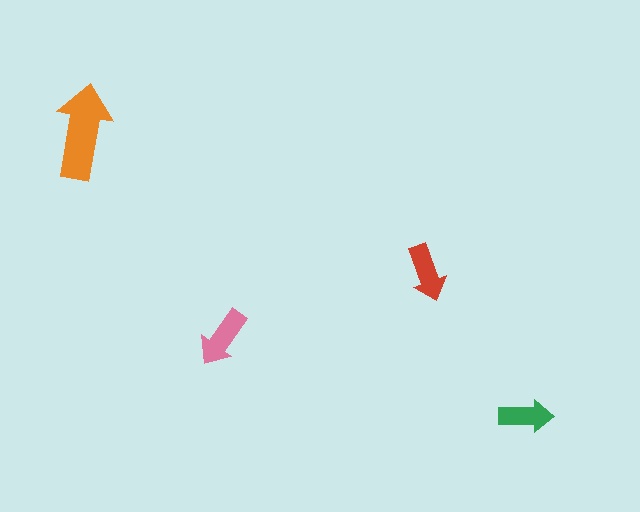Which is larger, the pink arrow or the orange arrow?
The orange one.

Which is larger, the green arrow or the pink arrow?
The pink one.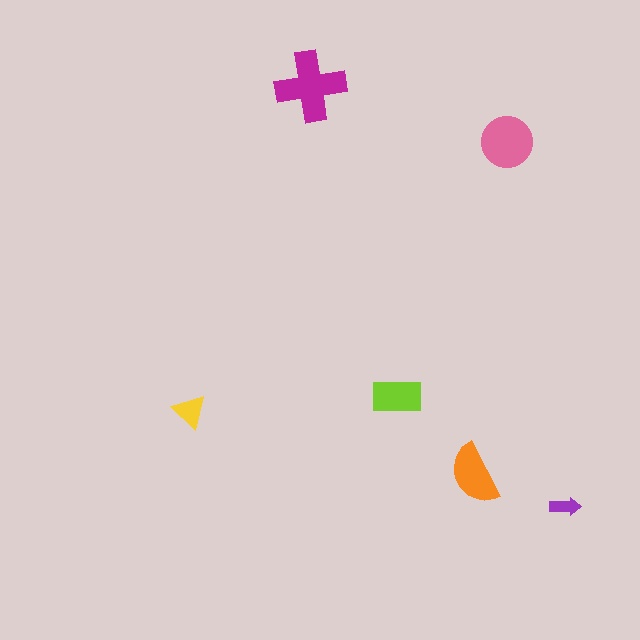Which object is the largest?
The magenta cross.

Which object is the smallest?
The purple arrow.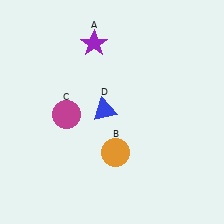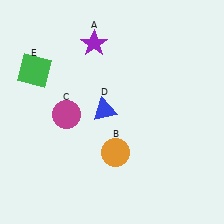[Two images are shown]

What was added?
A green square (E) was added in Image 2.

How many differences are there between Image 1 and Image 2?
There is 1 difference between the two images.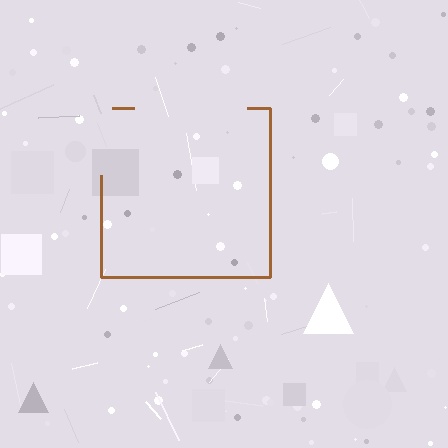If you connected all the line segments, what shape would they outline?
They would outline a square.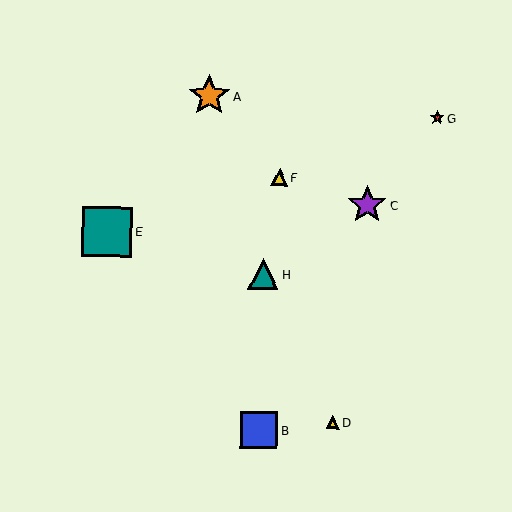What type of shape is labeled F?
Shape F is a yellow triangle.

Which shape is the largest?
The teal square (labeled E) is the largest.